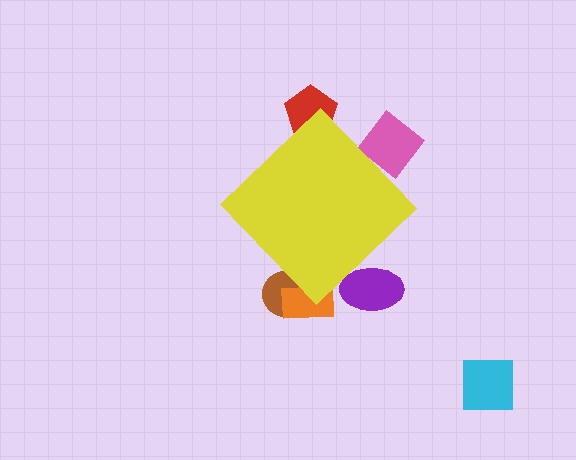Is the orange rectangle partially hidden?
Yes, the orange rectangle is partially hidden behind the yellow diamond.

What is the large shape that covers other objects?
A yellow diamond.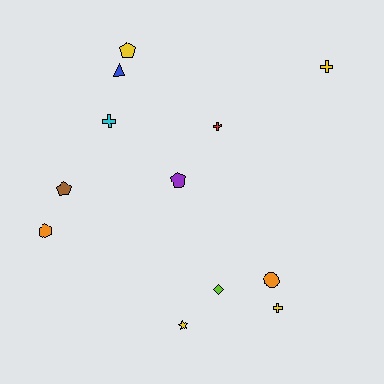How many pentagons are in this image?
There are 3 pentagons.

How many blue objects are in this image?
There is 1 blue object.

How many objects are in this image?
There are 12 objects.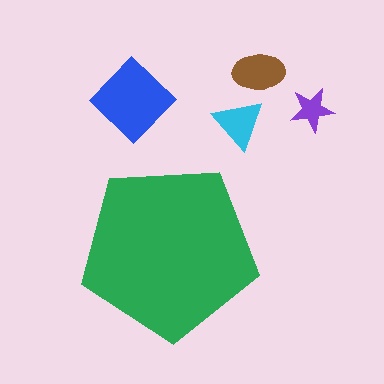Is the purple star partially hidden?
No, the purple star is fully visible.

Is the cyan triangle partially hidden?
No, the cyan triangle is fully visible.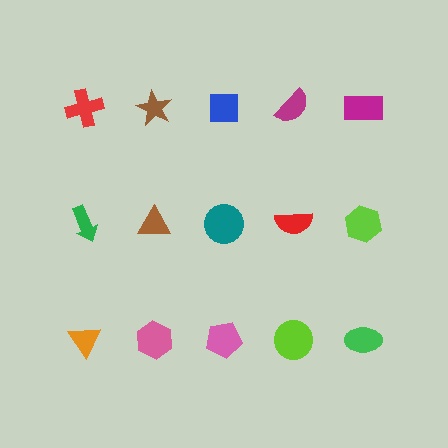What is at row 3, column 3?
A pink pentagon.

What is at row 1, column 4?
A magenta semicircle.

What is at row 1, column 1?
A red cross.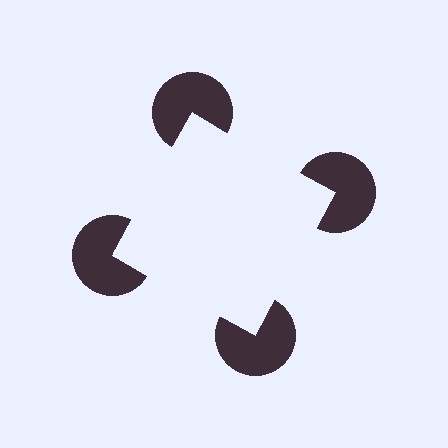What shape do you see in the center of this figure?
An illusory square — its edges are inferred from the aligned wedge cuts in the pac-man discs, not physically drawn.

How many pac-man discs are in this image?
There are 4 — one at each vertex of the illusory square.